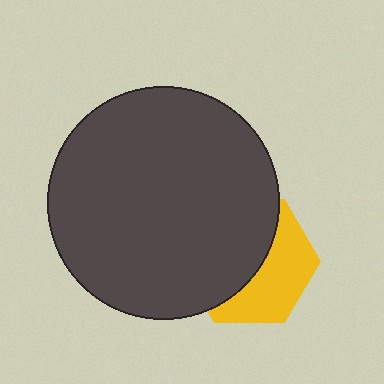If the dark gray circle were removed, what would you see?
You would see the complete yellow hexagon.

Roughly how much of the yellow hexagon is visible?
A small part of it is visible (roughly 44%).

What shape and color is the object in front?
The object in front is a dark gray circle.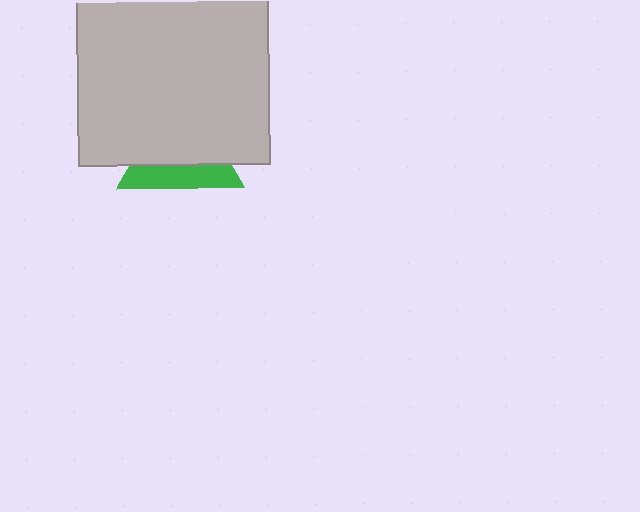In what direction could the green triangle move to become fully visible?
The green triangle could move down. That would shift it out from behind the light gray square entirely.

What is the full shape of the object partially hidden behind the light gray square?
The partially hidden object is a green triangle.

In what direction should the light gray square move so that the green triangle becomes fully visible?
The light gray square should move up. That is the shortest direction to clear the overlap and leave the green triangle fully visible.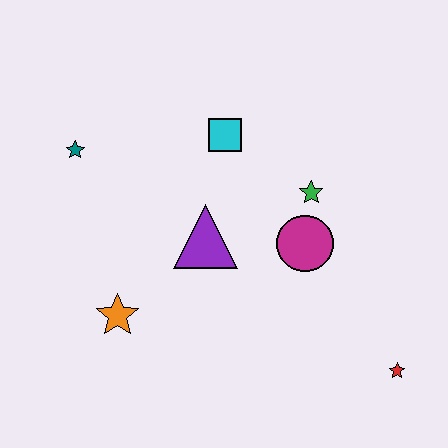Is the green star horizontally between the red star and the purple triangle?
Yes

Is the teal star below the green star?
No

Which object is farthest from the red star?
The teal star is farthest from the red star.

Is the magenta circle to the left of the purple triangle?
No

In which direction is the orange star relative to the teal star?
The orange star is below the teal star.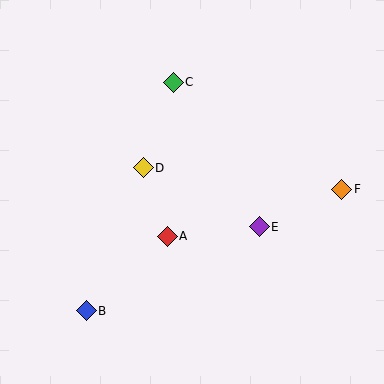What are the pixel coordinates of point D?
Point D is at (143, 168).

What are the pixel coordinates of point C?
Point C is at (173, 82).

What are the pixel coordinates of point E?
Point E is at (259, 227).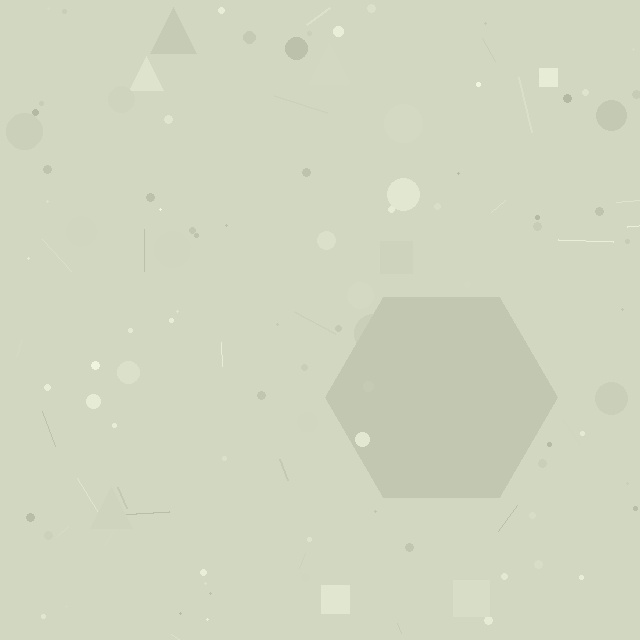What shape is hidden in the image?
A hexagon is hidden in the image.